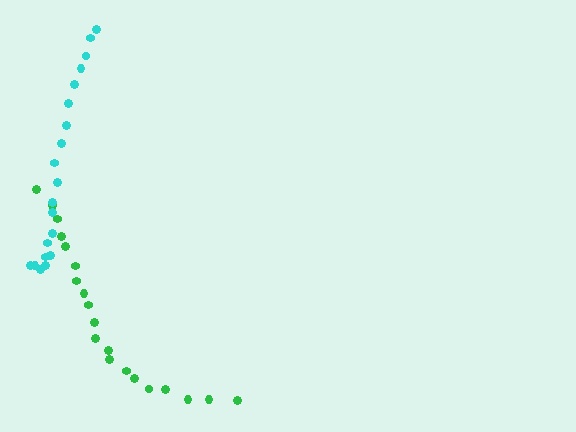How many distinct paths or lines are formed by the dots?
There are 2 distinct paths.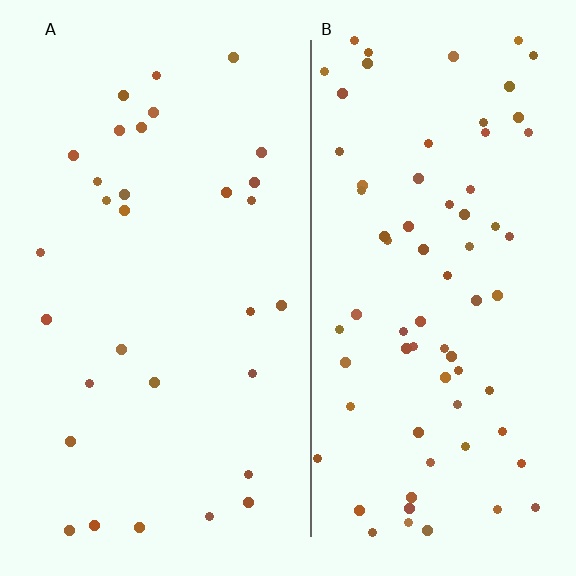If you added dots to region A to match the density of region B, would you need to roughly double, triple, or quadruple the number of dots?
Approximately double.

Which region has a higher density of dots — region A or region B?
B (the right).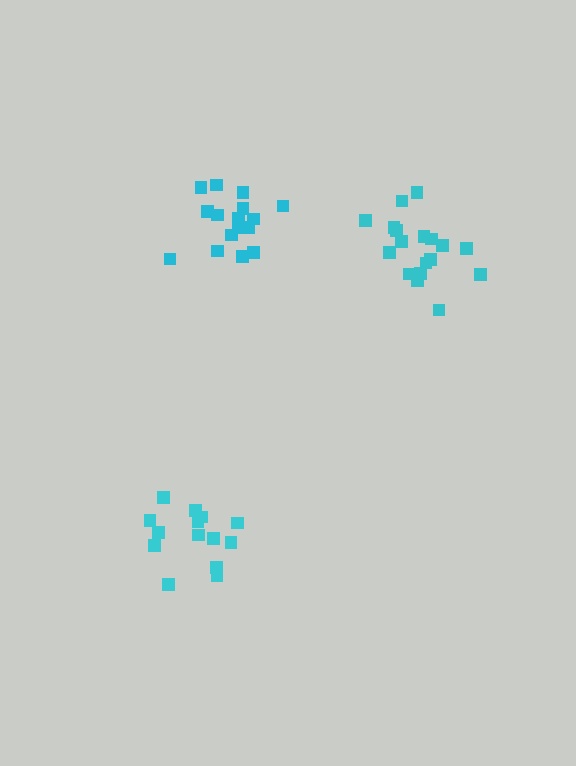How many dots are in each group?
Group 1: 14 dots, Group 2: 16 dots, Group 3: 18 dots (48 total).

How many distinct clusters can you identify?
There are 3 distinct clusters.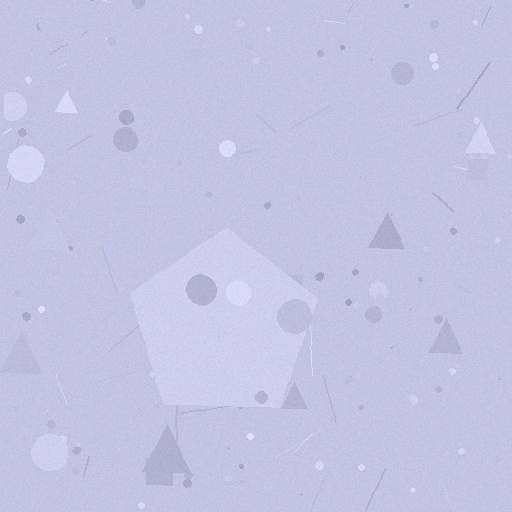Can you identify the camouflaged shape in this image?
The camouflaged shape is a pentagon.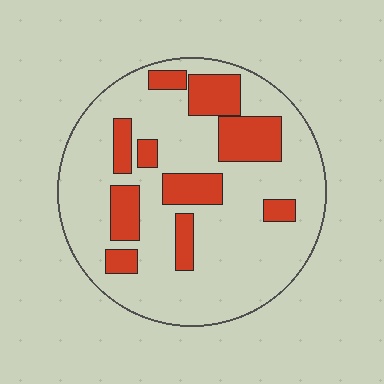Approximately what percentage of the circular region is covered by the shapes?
Approximately 25%.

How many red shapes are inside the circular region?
10.